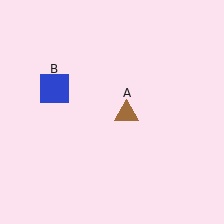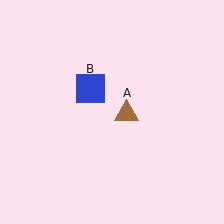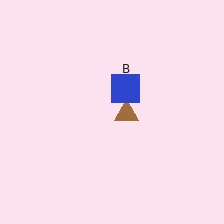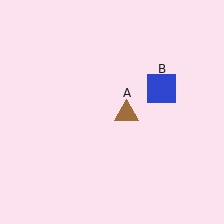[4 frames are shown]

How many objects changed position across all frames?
1 object changed position: blue square (object B).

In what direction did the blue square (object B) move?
The blue square (object B) moved right.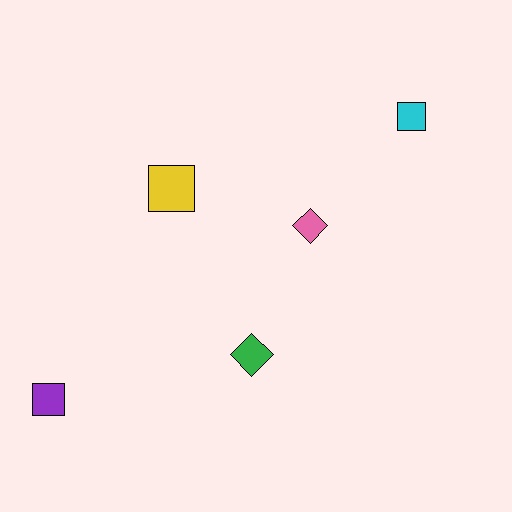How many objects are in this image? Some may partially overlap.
There are 5 objects.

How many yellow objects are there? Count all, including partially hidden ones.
There is 1 yellow object.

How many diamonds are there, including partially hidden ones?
There are 2 diamonds.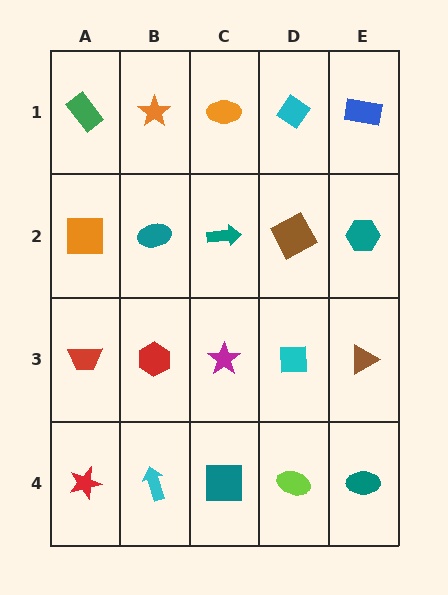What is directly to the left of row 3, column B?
A red trapezoid.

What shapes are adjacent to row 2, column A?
A green rectangle (row 1, column A), a red trapezoid (row 3, column A), a teal ellipse (row 2, column B).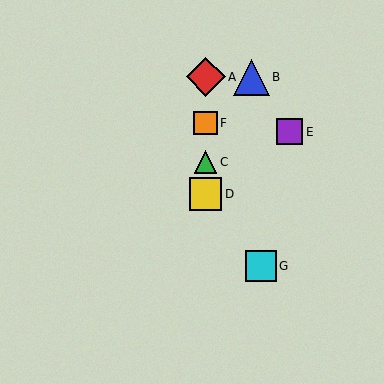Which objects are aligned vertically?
Objects A, C, D, F are aligned vertically.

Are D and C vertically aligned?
Yes, both are at x≈206.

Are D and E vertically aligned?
No, D is at x≈206 and E is at x≈290.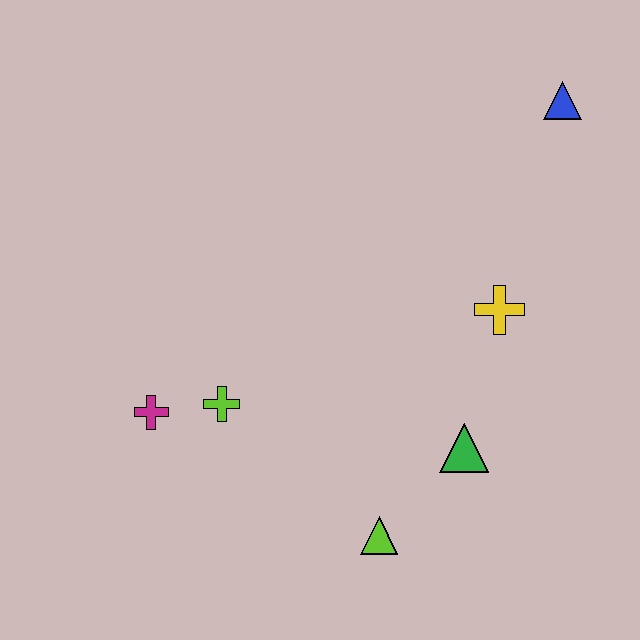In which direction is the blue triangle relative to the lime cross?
The blue triangle is to the right of the lime cross.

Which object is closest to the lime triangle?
The green triangle is closest to the lime triangle.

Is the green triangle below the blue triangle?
Yes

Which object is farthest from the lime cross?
The blue triangle is farthest from the lime cross.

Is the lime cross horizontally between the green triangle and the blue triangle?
No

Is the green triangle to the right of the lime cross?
Yes